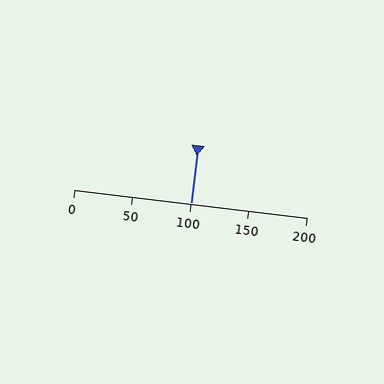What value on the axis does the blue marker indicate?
The marker indicates approximately 100.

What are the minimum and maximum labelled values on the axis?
The axis runs from 0 to 200.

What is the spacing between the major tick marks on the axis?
The major ticks are spaced 50 apart.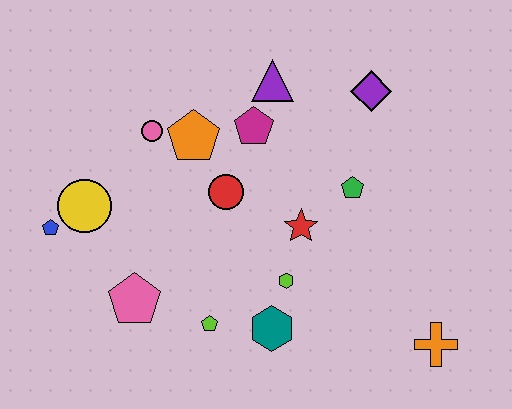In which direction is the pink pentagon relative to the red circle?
The pink pentagon is below the red circle.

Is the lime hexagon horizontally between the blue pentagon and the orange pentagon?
No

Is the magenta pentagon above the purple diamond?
No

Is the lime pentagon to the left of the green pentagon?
Yes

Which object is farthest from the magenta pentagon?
The orange cross is farthest from the magenta pentagon.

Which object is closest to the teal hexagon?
The lime hexagon is closest to the teal hexagon.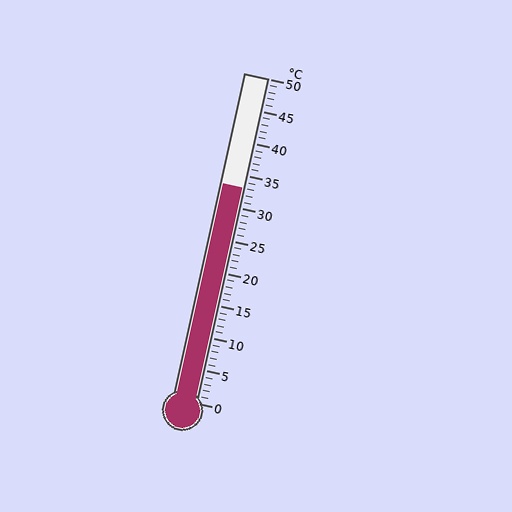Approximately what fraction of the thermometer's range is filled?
The thermometer is filled to approximately 65% of its range.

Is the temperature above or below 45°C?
The temperature is below 45°C.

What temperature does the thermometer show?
The thermometer shows approximately 33°C.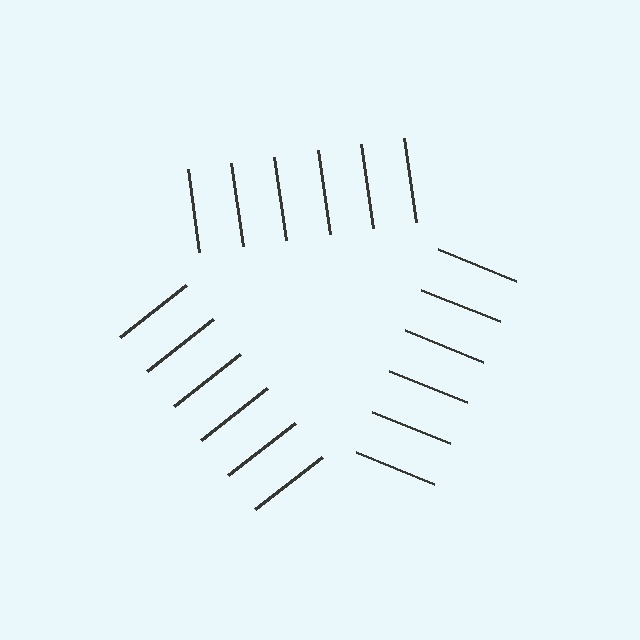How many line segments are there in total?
18 — 6 along each of the 3 edges.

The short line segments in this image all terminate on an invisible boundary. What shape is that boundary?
An illusory triangle — the line segments terminate on its edges but no continuous stroke is drawn.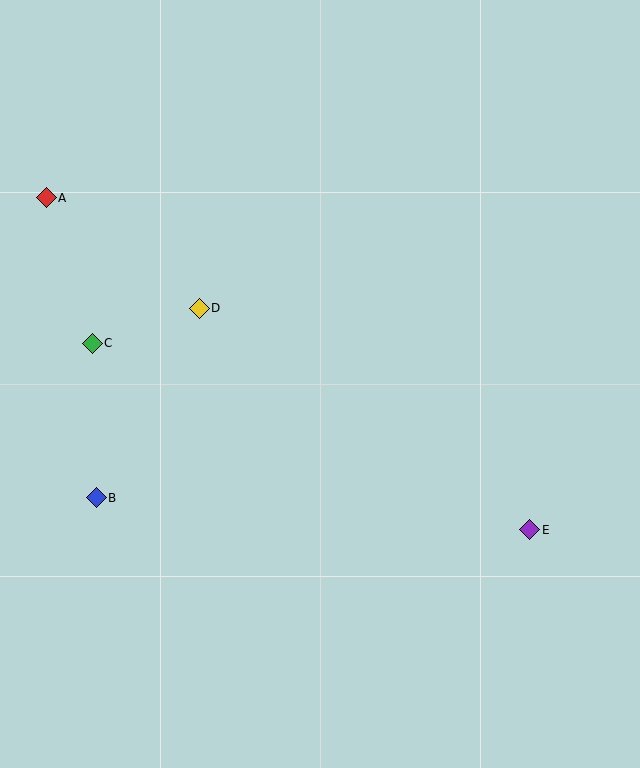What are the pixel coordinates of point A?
Point A is at (46, 198).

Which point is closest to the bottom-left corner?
Point B is closest to the bottom-left corner.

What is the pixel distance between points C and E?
The distance between C and E is 475 pixels.